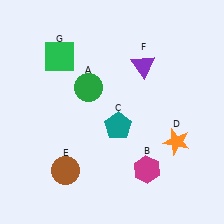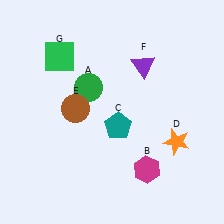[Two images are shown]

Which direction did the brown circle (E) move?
The brown circle (E) moved up.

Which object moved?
The brown circle (E) moved up.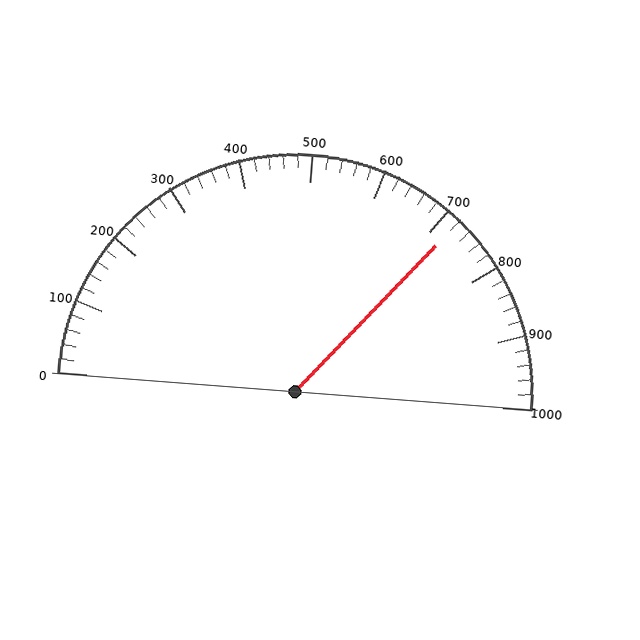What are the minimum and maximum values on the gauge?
The gauge ranges from 0 to 1000.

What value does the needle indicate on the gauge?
The needle indicates approximately 720.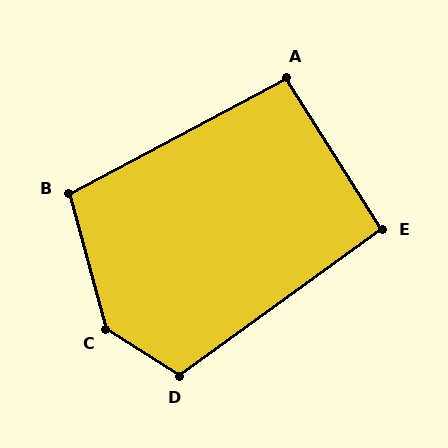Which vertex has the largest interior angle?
C, at approximately 138 degrees.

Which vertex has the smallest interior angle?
E, at approximately 93 degrees.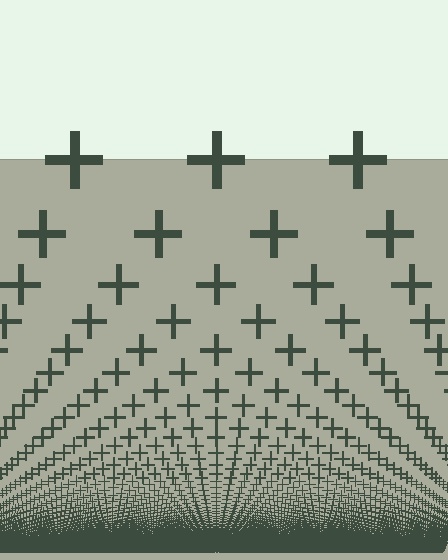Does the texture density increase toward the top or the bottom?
Density increases toward the bottom.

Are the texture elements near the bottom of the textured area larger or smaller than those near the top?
Smaller. The gradient is inverted — elements near the bottom are smaller and denser.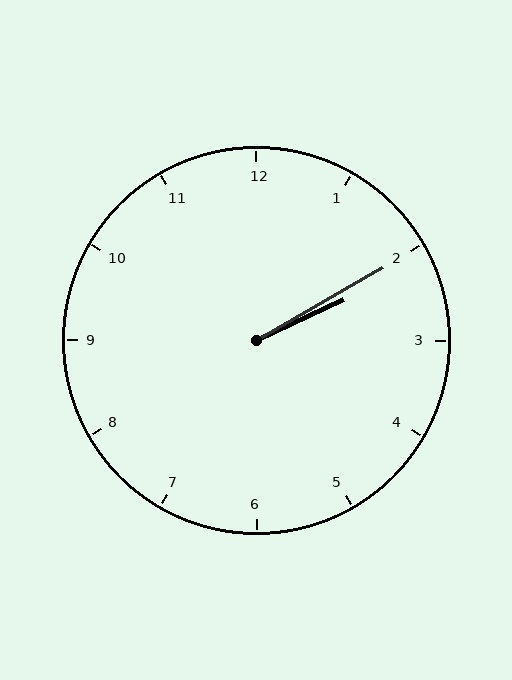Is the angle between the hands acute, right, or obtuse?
It is acute.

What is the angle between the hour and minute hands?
Approximately 5 degrees.